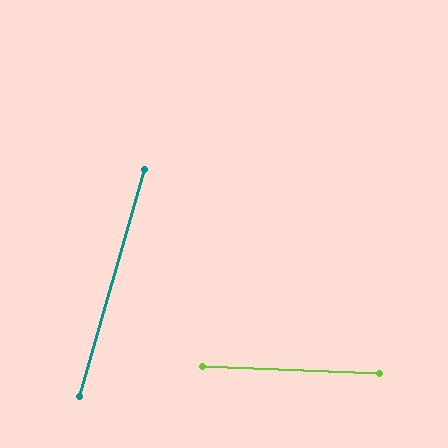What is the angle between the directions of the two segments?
Approximately 76 degrees.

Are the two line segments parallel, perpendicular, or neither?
Neither parallel nor perpendicular — they differ by about 76°.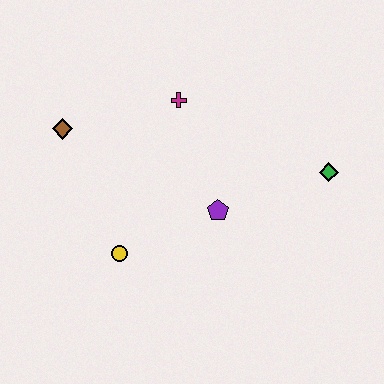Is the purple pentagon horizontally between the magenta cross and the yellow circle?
No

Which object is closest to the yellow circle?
The purple pentagon is closest to the yellow circle.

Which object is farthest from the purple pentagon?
The brown diamond is farthest from the purple pentagon.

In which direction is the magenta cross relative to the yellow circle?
The magenta cross is above the yellow circle.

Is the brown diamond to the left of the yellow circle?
Yes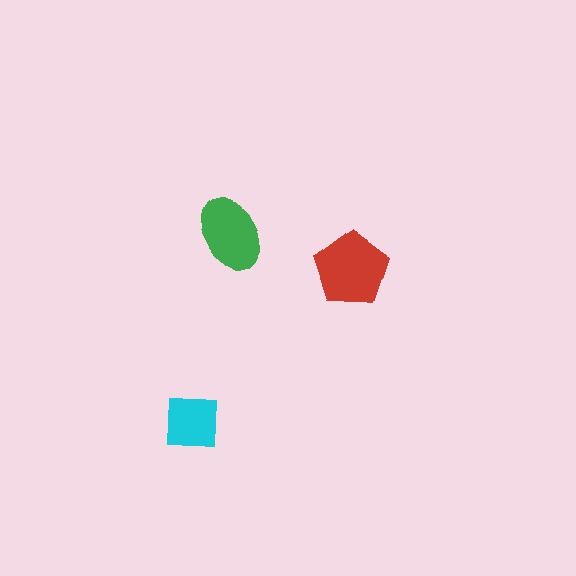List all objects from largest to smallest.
The red pentagon, the green ellipse, the cyan square.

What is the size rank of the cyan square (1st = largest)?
3rd.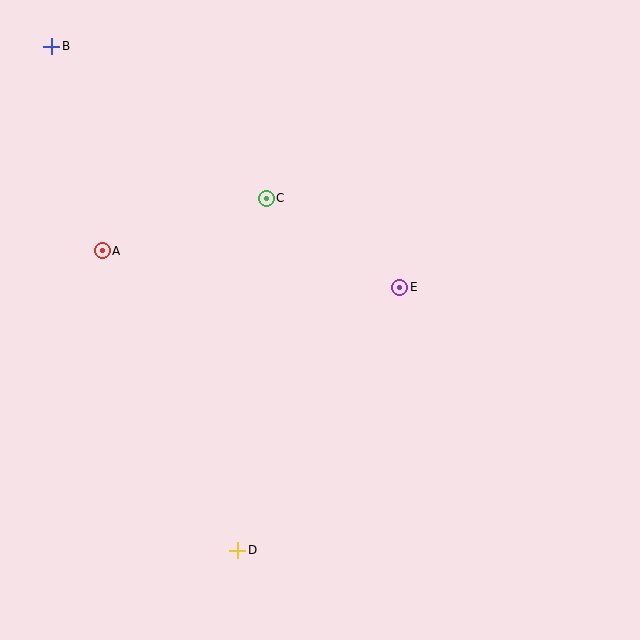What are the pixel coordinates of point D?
Point D is at (238, 550).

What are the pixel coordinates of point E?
Point E is at (400, 287).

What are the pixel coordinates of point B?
Point B is at (52, 46).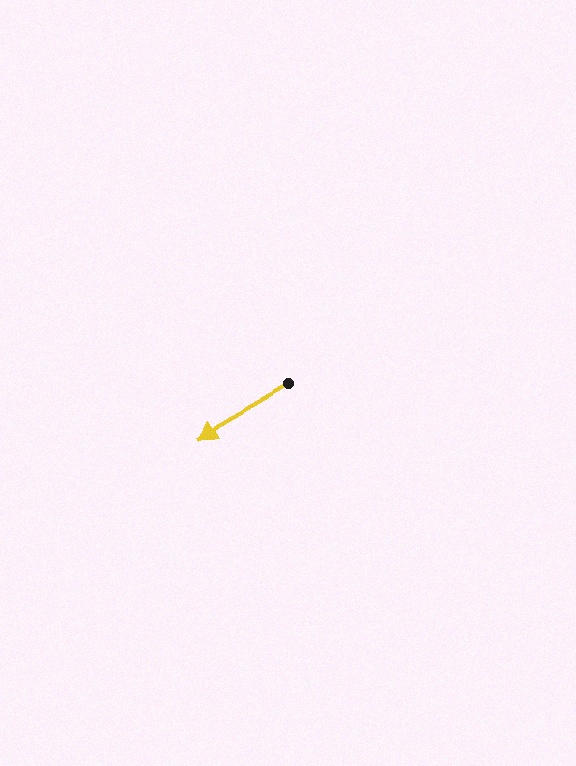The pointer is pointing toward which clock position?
Roughly 8 o'clock.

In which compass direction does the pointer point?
Southwest.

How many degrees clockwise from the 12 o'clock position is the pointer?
Approximately 240 degrees.